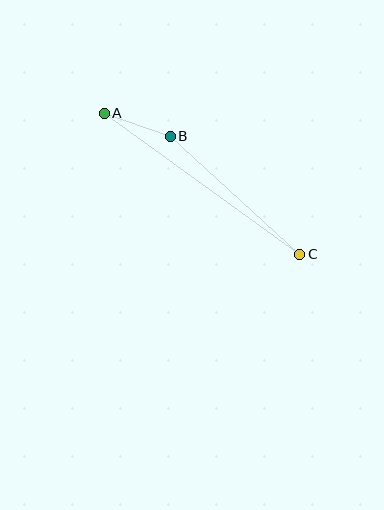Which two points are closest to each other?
Points A and B are closest to each other.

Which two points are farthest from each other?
Points A and C are farthest from each other.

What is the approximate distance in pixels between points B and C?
The distance between B and C is approximately 175 pixels.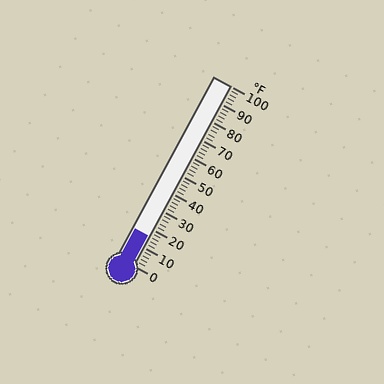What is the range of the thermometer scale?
The thermometer scale ranges from 0°F to 100°F.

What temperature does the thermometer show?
The thermometer shows approximately 16°F.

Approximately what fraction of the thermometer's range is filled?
The thermometer is filled to approximately 15% of its range.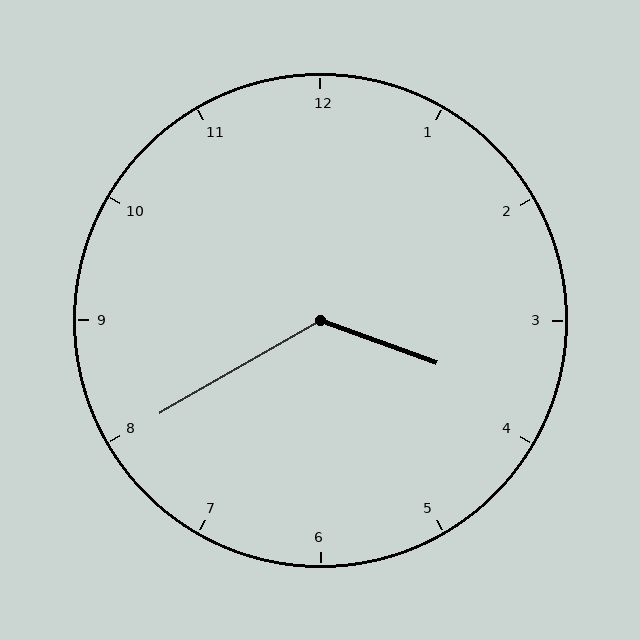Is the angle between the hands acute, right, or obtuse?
It is obtuse.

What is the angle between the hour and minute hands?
Approximately 130 degrees.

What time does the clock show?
3:40.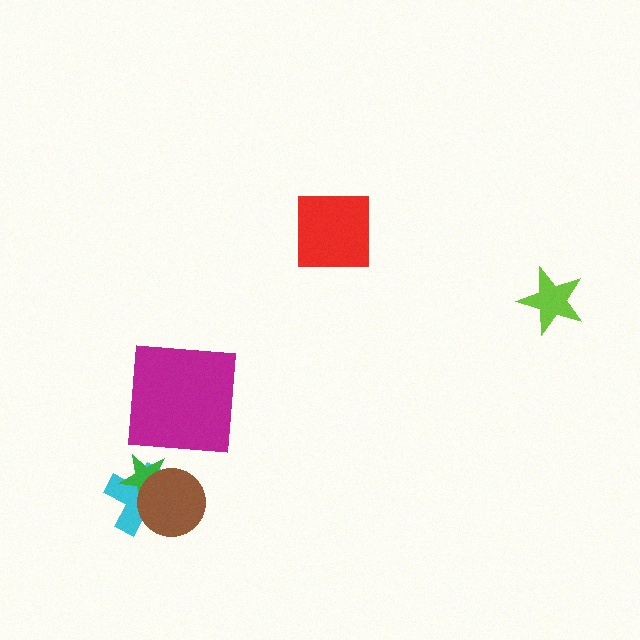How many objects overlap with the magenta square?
0 objects overlap with the magenta square.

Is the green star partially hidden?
Yes, it is partially covered by another shape.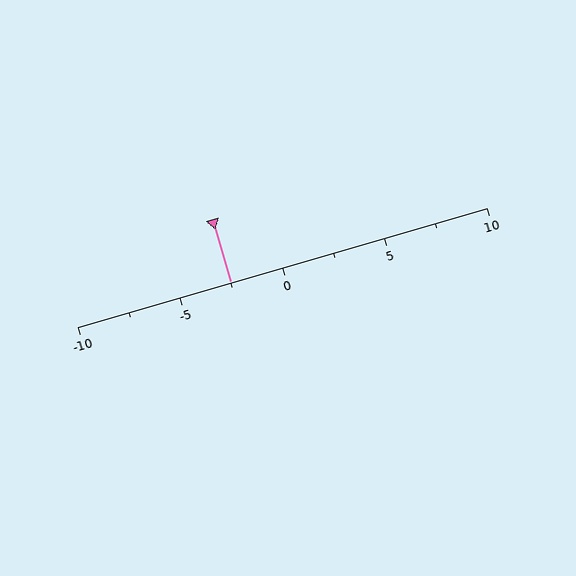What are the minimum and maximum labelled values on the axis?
The axis runs from -10 to 10.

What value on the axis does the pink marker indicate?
The marker indicates approximately -2.5.